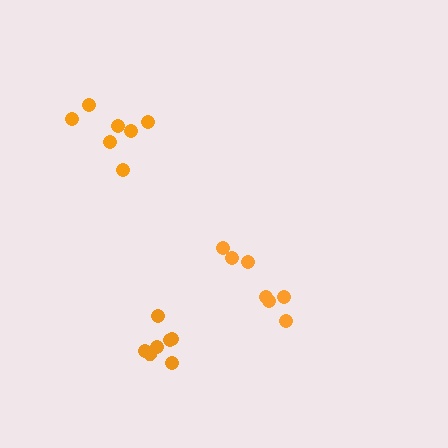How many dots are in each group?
Group 1: 7 dots, Group 2: 7 dots, Group 3: 7 dots (21 total).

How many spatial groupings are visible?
There are 3 spatial groupings.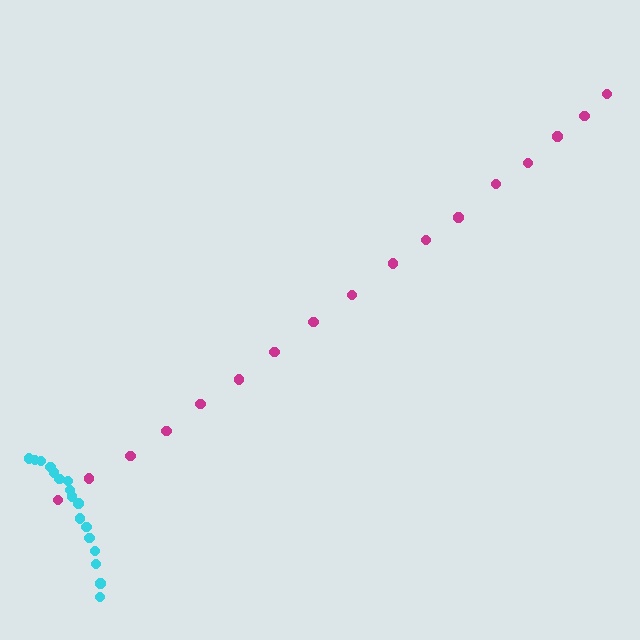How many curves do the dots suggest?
There are 2 distinct paths.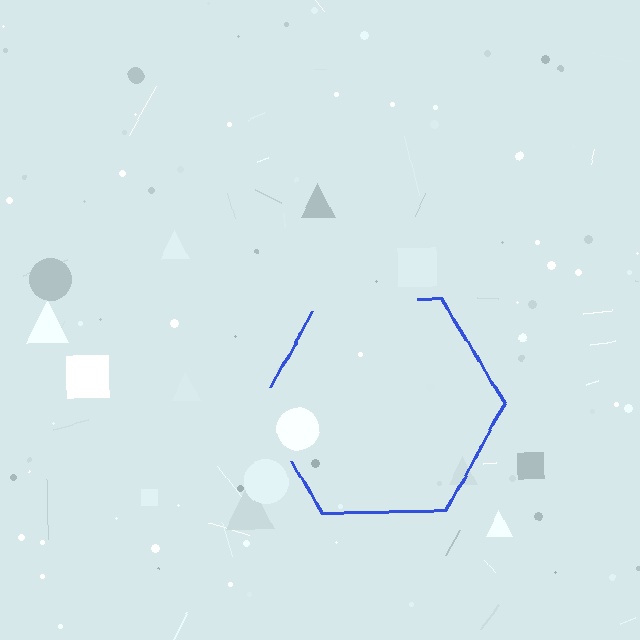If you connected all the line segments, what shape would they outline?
They would outline a hexagon.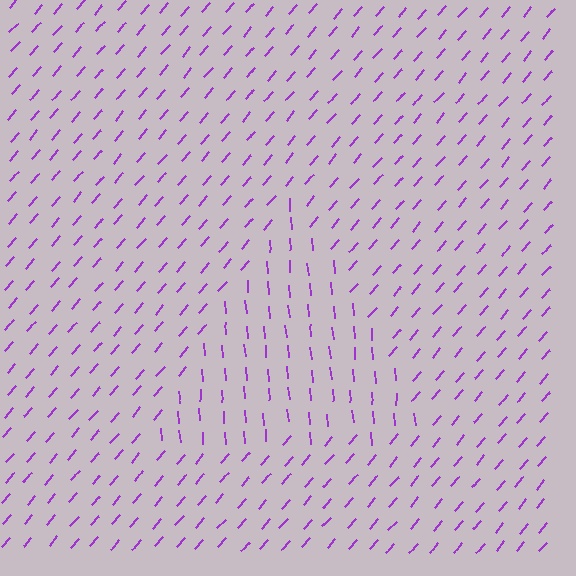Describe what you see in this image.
The image is filled with small purple line segments. A triangle region in the image has lines oriented differently from the surrounding lines, creating a visible texture boundary.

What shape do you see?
I see a triangle.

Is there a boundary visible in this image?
Yes, there is a texture boundary formed by a change in line orientation.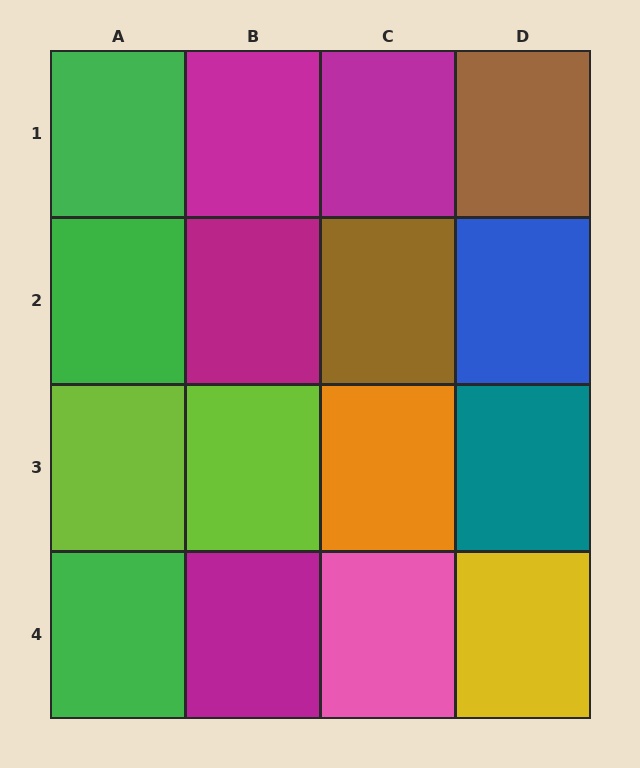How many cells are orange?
1 cell is orange.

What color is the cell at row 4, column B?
Magenta.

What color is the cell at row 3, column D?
Teal.